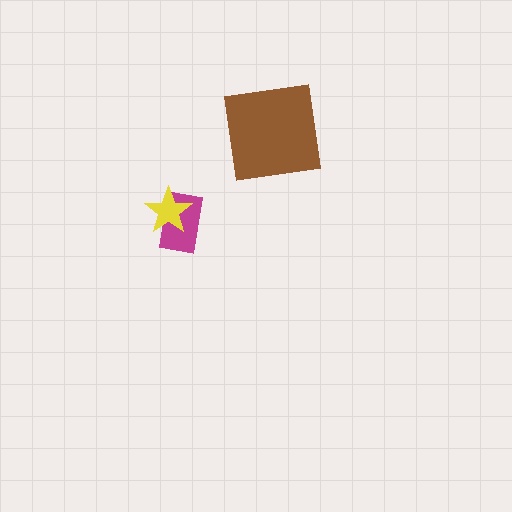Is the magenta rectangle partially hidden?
Yes, it is partially covered by another shape.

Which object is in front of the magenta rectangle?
The yellow star is in front of the magenta rectangle.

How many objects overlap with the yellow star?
1 object overlaps with the yellow star.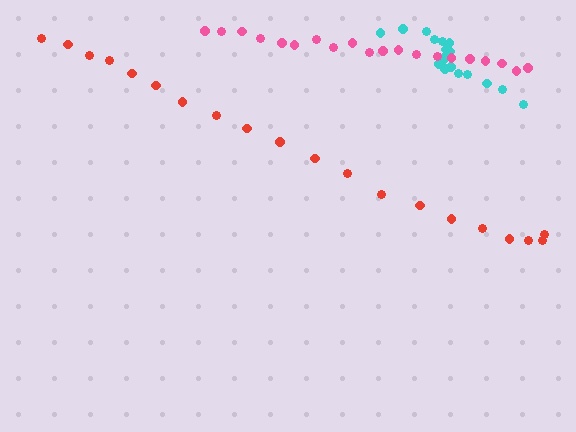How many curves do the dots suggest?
There are 3 distinct paths.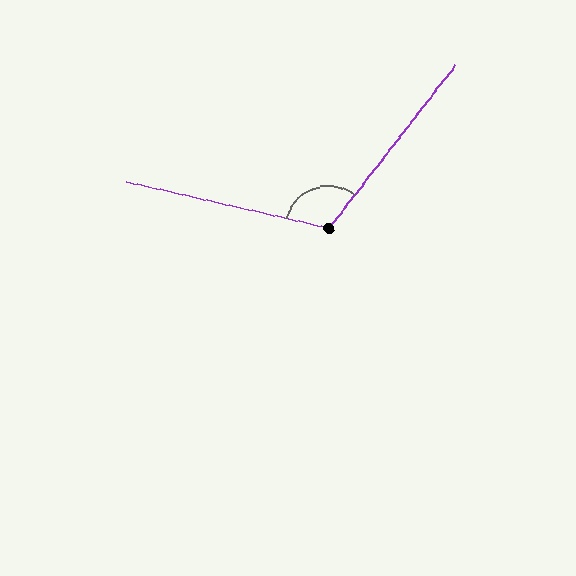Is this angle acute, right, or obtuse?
It is obtuse.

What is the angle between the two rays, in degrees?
Approximately 115 degrees.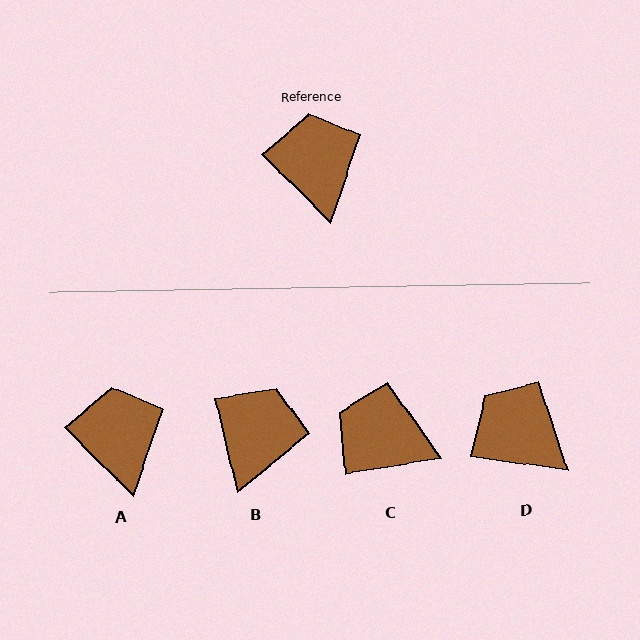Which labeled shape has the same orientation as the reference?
A.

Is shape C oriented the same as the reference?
No, it is off by about 54 degrees.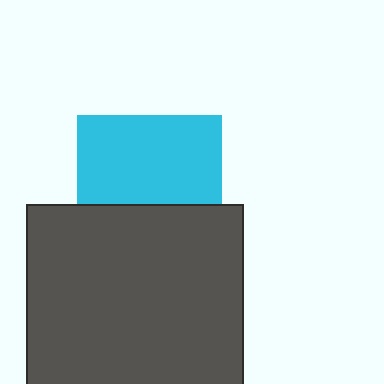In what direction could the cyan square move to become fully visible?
The cyan square could move up. That would shift it out from behind the dark gray square entirely.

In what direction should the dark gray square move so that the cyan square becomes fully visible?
The dark gray square should move down. That is the shortest direction to clear the overlap and leave the cyan square fully visible.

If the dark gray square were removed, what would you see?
You would see the complete cyan square.